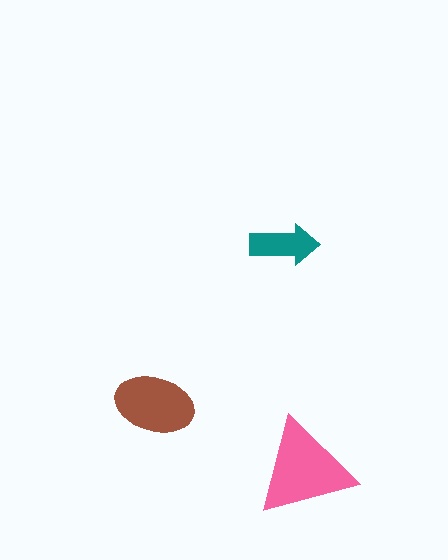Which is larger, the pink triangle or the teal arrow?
The pink triangle.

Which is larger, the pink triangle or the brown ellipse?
The pink triangle.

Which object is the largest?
The pink triangle.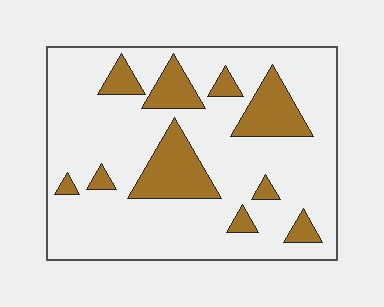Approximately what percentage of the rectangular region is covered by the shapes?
Approximately 20%.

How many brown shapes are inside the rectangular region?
10.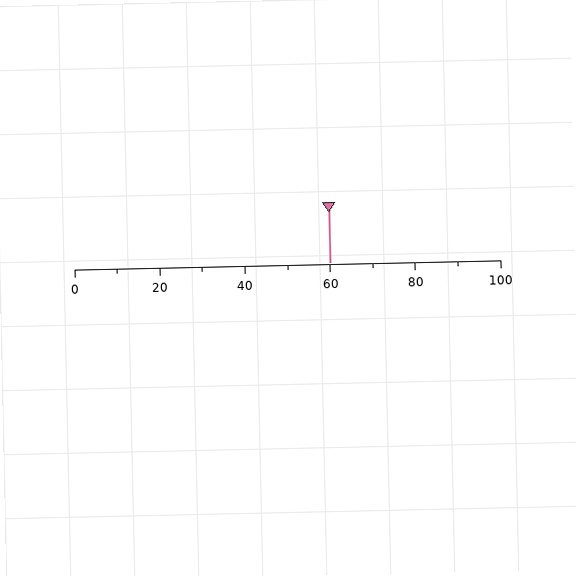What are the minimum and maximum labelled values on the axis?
The axis runs from 0 to 100.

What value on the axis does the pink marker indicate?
The marker indicates approximately 60.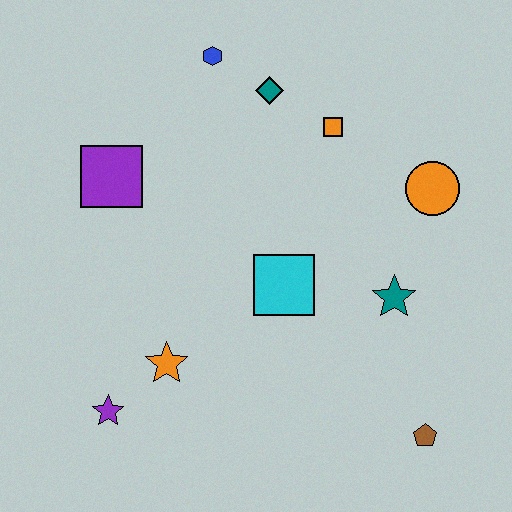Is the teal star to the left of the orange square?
No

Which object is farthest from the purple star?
The orange circle is farthest from the purple star.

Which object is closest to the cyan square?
The teal star is closest to the cyan square.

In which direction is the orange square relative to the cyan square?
The orange square is above the cyan square.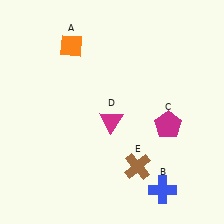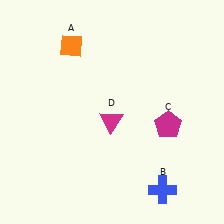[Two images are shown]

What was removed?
The brown cross (E) was removed in Image 2.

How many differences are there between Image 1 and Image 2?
There is 1 difference between the two images.